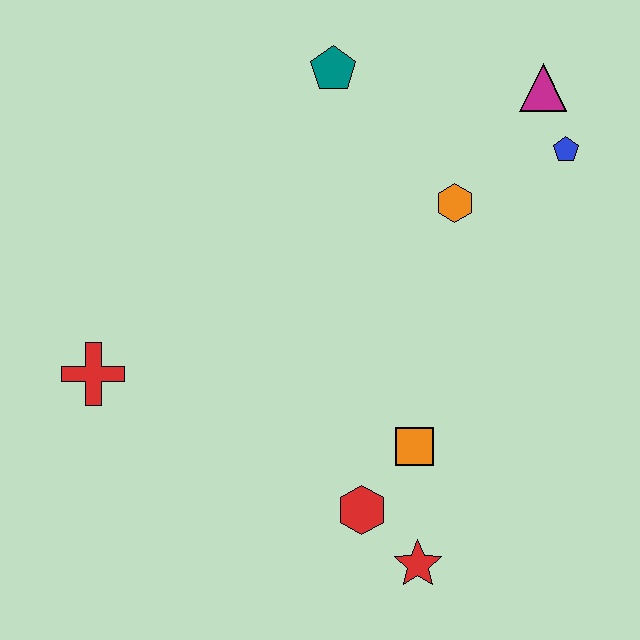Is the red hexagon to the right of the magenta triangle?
No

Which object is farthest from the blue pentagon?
The red cross is farthest from the blue pentagon.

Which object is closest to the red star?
The red hexagon is closest to the red star.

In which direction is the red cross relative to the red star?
The red cross is to the left of the red star.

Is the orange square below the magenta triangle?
Yes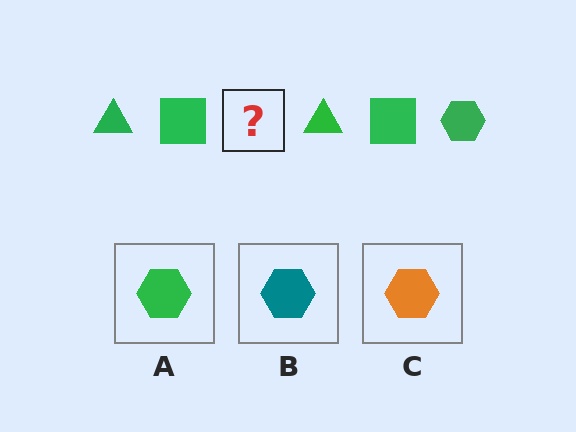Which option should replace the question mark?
Option A.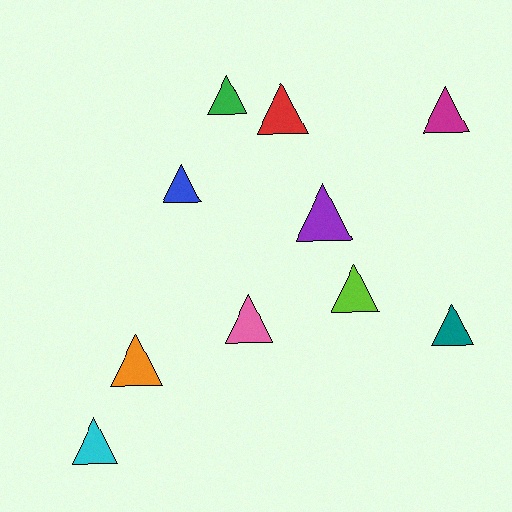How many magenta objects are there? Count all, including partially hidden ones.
There is 1 magenta object.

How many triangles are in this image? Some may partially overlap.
There are 10 triangles.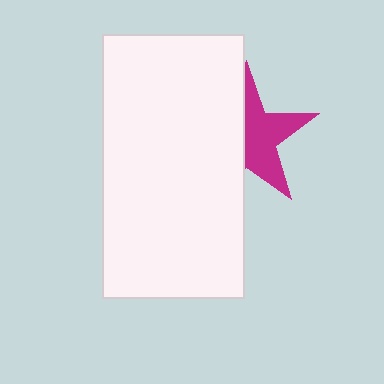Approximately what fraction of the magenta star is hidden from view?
Roughly 48% of the magenta star is hidden behind the white rectangle.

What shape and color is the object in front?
The object in front is a white rectangle.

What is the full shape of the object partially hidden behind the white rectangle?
The partially hidden object is a magenta star.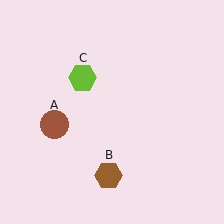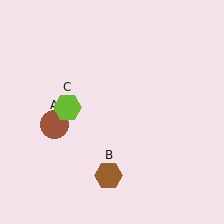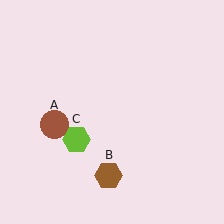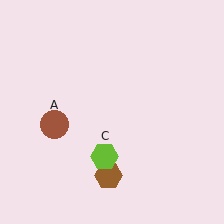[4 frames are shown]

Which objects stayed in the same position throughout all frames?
Brown circle (object A) and brown hexagon (object B) remained stationary.